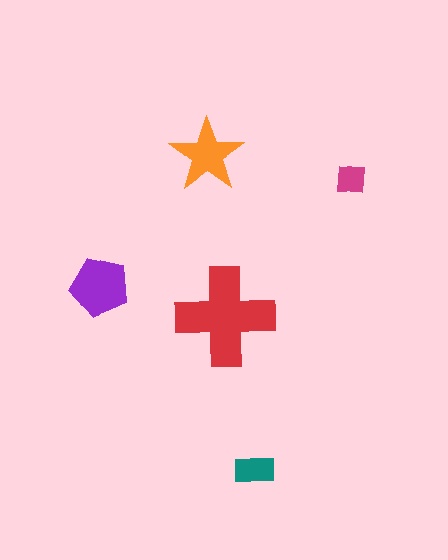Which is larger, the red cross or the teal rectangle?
The red cross.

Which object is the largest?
The red cross.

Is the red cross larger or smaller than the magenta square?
Larger.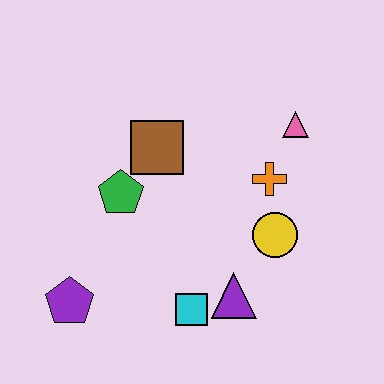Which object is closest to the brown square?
The green pentagon is closest to the brown square.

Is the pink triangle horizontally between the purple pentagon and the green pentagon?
No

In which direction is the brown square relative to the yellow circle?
The brown square is to the left of the yellow circle.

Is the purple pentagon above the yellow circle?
No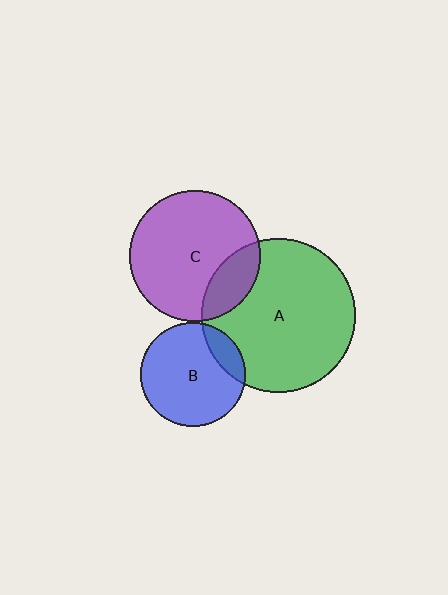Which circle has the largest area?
Circle A (green).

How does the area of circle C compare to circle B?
Approximately 1.6 times.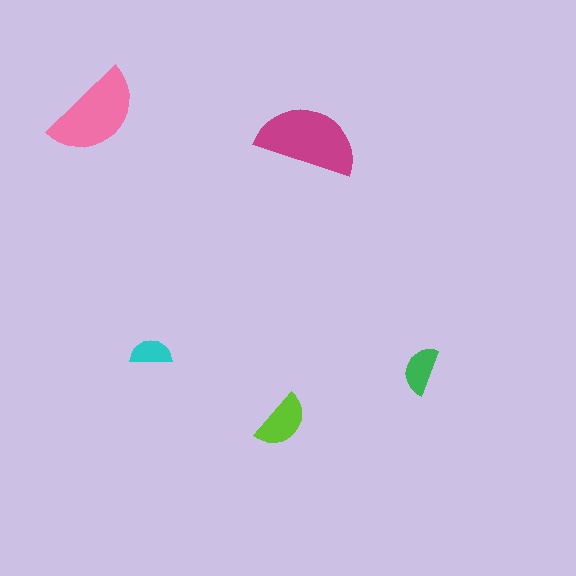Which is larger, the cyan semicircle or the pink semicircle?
The pink one.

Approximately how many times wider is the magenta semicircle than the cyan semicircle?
About 2.5 times wider.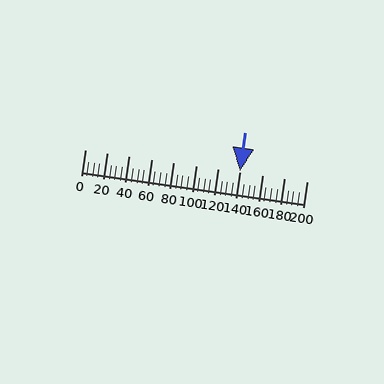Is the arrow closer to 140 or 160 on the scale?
The arrow is closer to 140.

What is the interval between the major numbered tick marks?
The major tick marks are spaced 20 units apart.